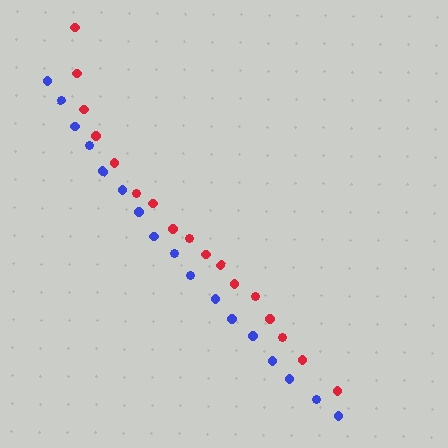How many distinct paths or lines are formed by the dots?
There are 2 distinct paths.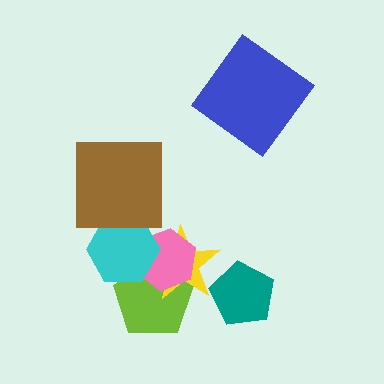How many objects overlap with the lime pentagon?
3 objects overlap with the lime pentagon.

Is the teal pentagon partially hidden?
No, no other shape covers it.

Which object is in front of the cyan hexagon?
The brown square is in front of the cyan hexagon.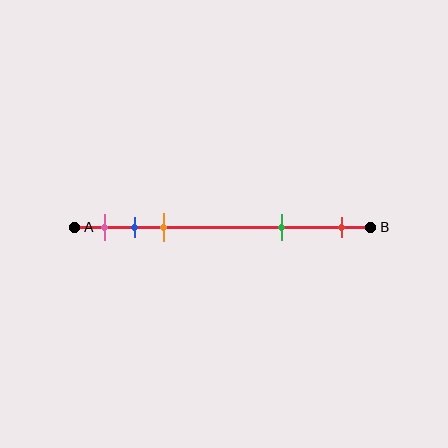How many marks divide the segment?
There are 5 marks dividing the segment.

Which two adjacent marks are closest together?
The blue and orange marks are the closest adjacent pair.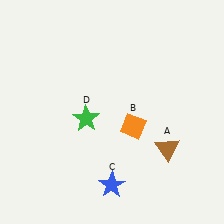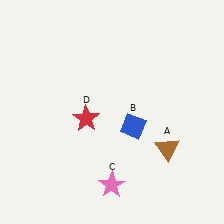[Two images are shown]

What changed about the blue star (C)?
In Image 1, C is blue. In Image 2, it changed to pink.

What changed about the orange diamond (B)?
In Image 1, B is orange. In Image 2, it changed to blue.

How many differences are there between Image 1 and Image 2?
There are 3 differences between the two images.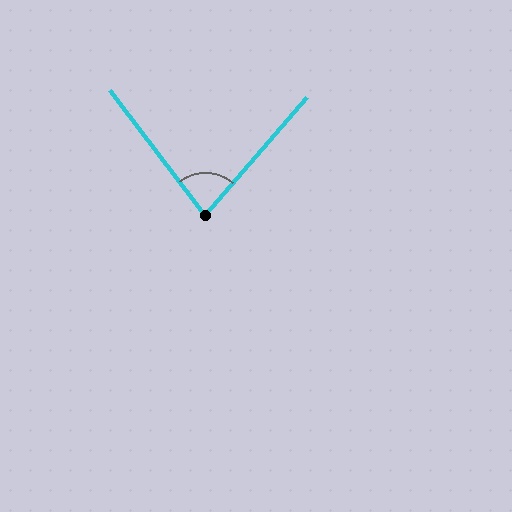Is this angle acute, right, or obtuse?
It is acute.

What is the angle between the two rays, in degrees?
Approximately 78 degrees.